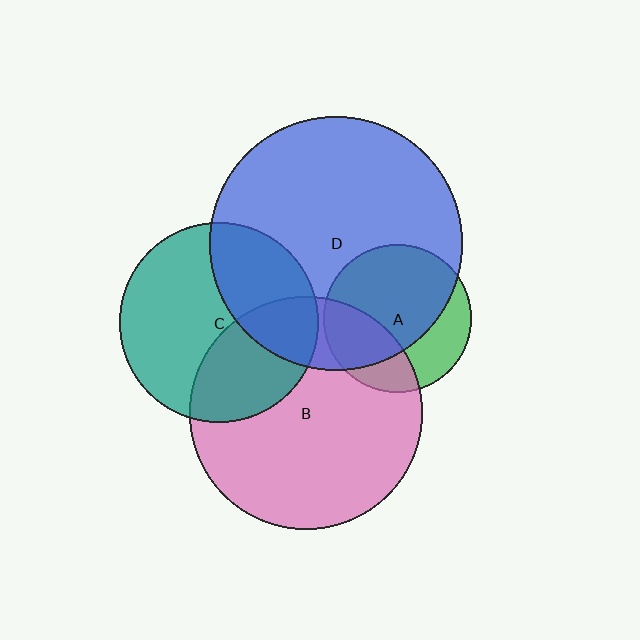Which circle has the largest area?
Circle D (blue).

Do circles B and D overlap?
Yes.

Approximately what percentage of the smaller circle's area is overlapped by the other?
Approximately 20%.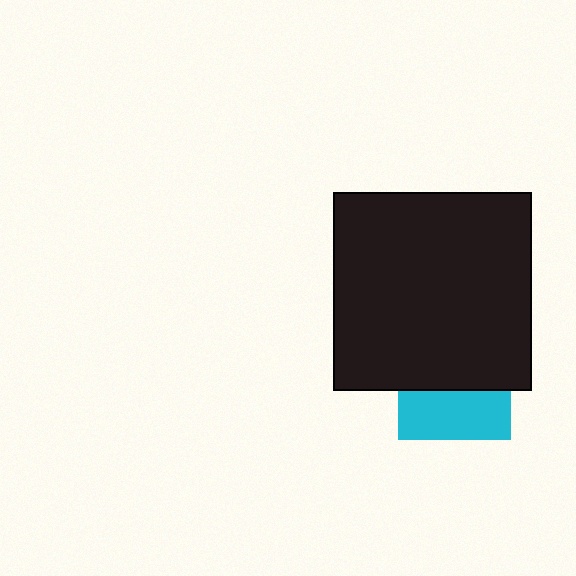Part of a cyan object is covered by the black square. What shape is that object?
It is a square.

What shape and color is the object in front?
The object in front is a black square.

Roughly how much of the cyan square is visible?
A small part of it is visible (roughly 43%).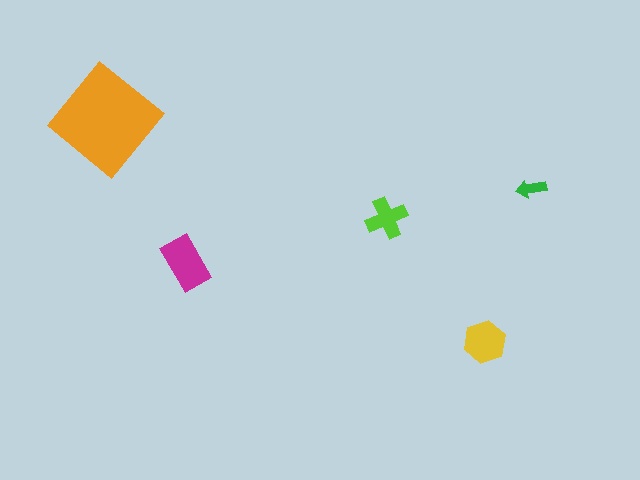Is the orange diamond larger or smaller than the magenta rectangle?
Larger.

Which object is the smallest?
The green arrow.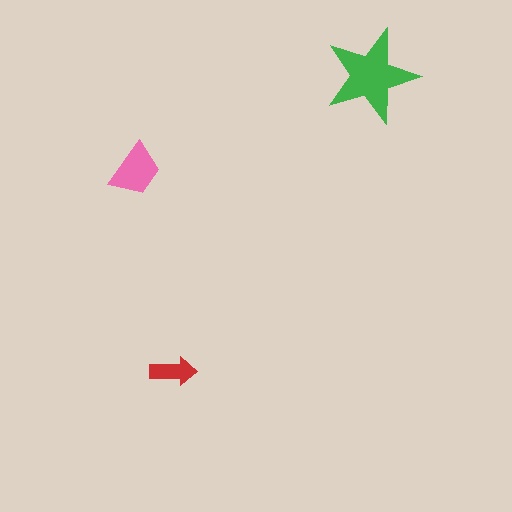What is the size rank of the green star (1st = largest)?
1st.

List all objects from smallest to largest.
The red arrow, the pink trapezoid, the green star.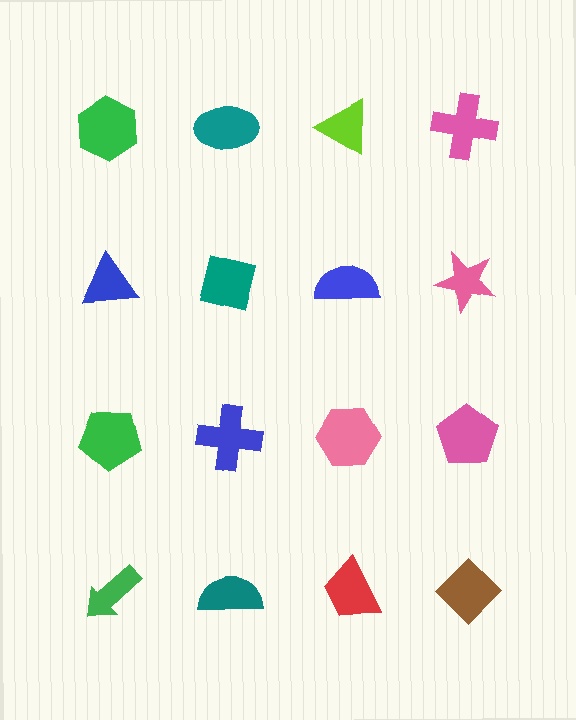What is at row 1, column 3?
A lime triangle.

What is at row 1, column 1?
A green hexagon.